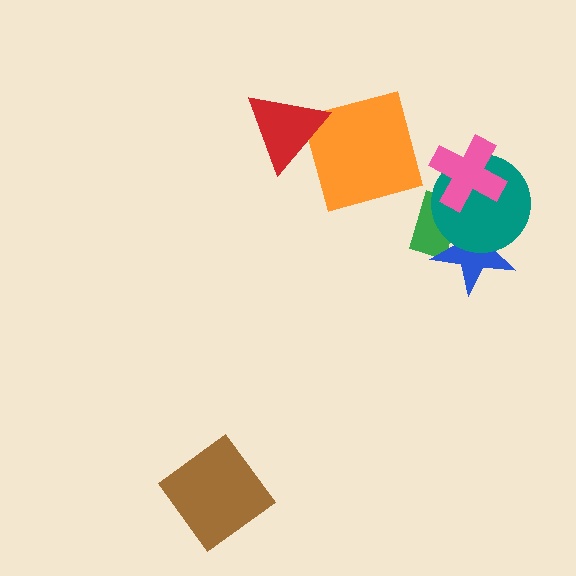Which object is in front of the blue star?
The teal circle is in front of the blue star.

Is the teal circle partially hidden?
Yes, it is partially covered by another shape.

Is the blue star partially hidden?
Yes, it is partially covered by another shape.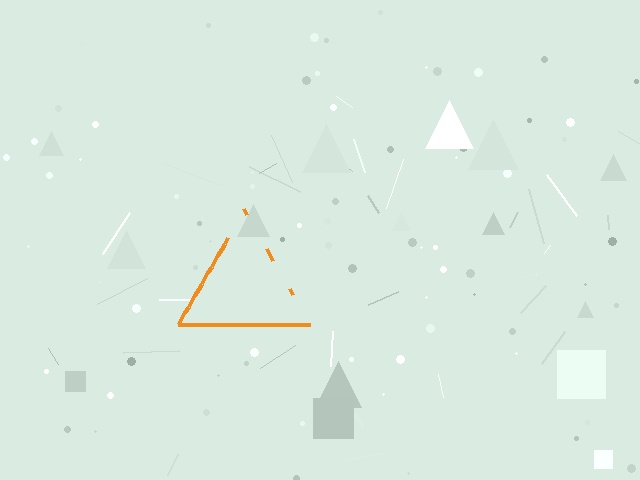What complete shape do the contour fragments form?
The contour fragments form a triangle.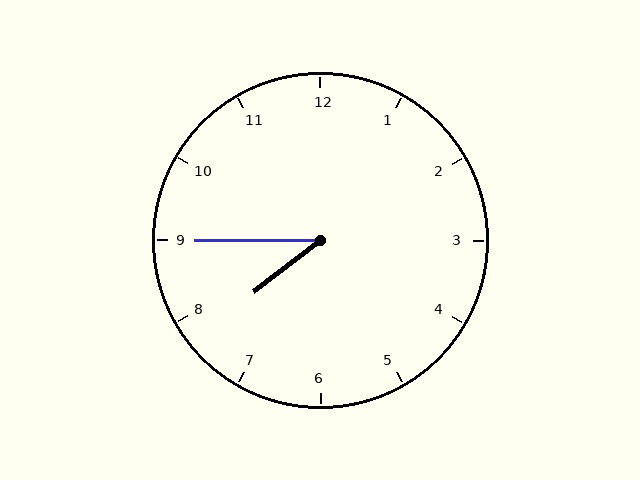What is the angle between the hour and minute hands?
Approximately 38 degrees.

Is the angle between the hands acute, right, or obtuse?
It is acute.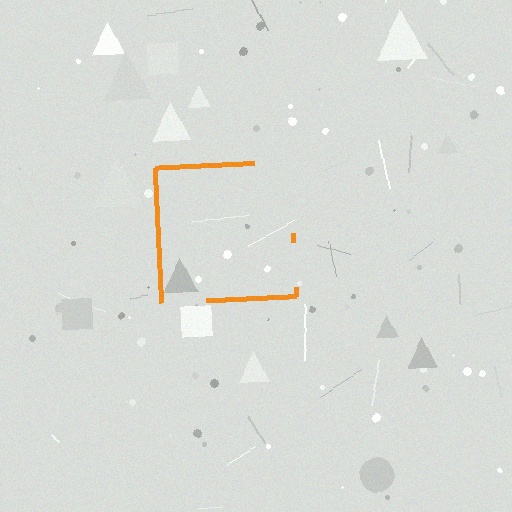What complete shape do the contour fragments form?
The contour fragments form a square.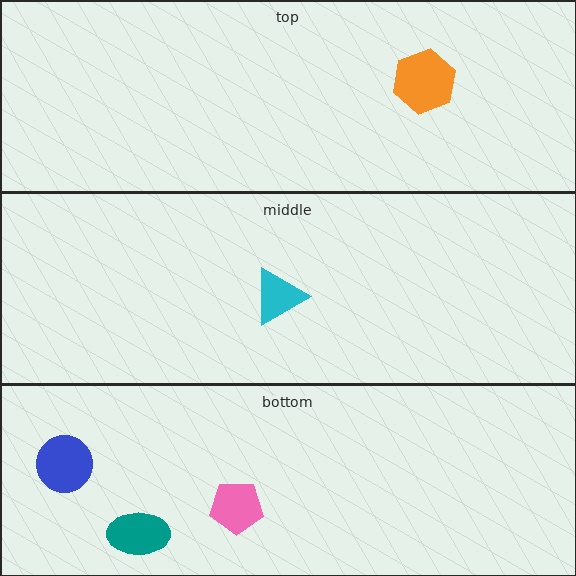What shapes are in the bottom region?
The teal ellipse, the blue circle, the pink pentagon.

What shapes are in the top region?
The orange hexagon.